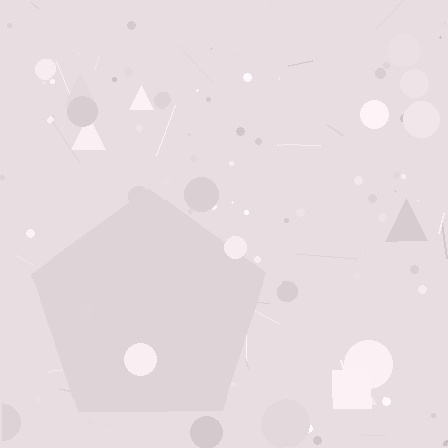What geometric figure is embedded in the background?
A pentagon is embedded in the background.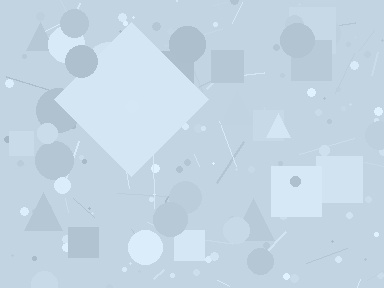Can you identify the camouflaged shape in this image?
The camouflaged shape is a diamond.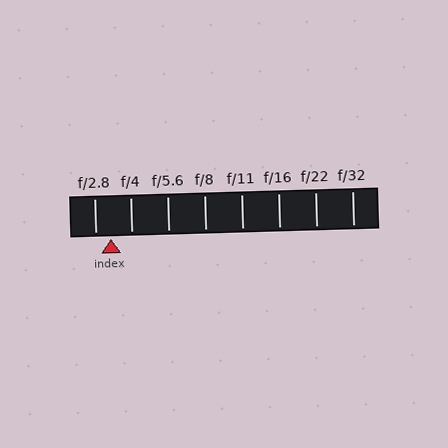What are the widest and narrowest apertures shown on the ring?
The widest aperture shown is f/2.8 and the narrowest is f/32.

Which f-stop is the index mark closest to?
The index mark is closest to f/2.8.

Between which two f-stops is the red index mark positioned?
The index mark is between f/2.8 and f/4.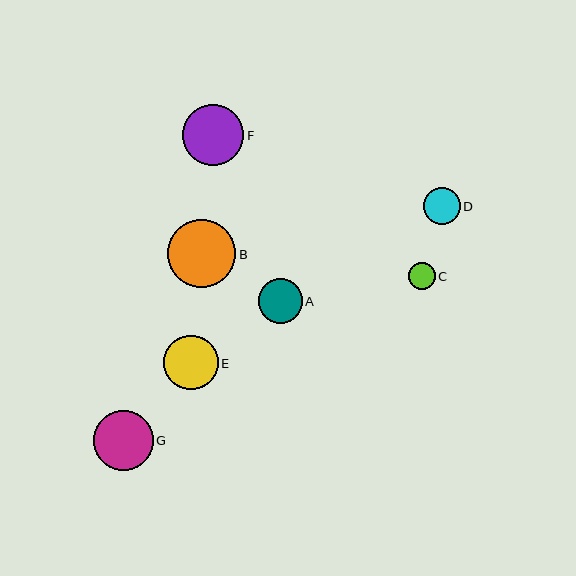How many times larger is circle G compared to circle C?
Circle G is approximately 2.3 times the size of circle C.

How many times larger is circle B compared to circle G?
Circle B is approximately 1.1 times the size of circle G.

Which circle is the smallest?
Circle C is the smallest with a size of approximately 26 pixels.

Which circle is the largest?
Circle B is the largest with a size of approximately 68 pixels.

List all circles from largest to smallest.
From largest to smallest: B, F, G, E, A, D, C.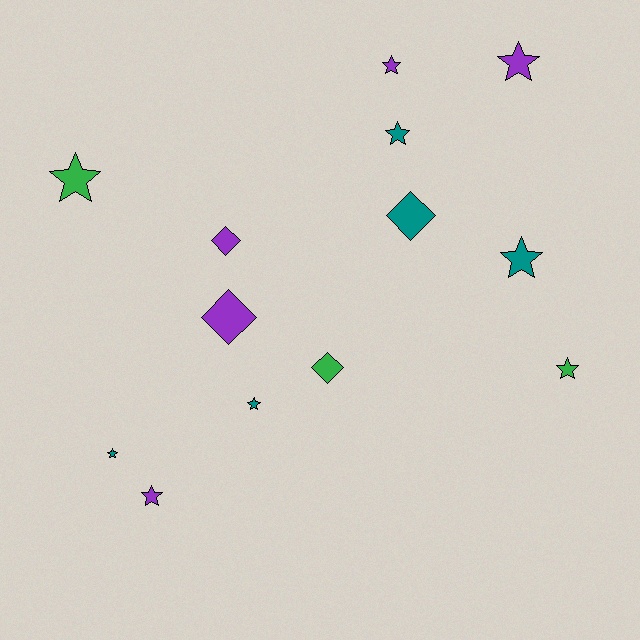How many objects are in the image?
There are 13 objects.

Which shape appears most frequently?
Star, with 9 objects.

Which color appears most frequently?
Teal, with 5 objects.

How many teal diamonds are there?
There is 1 teal diamond.